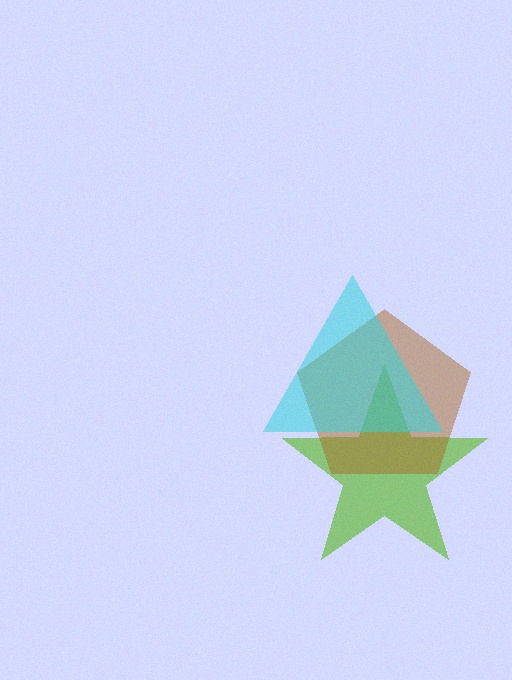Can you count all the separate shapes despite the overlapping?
Yes, there are 3 separate shapes.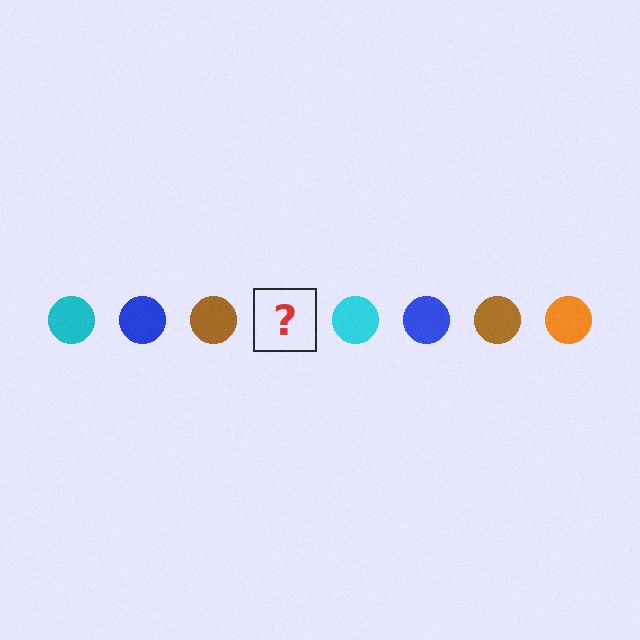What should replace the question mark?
The question mark should be replaced with an orange circle.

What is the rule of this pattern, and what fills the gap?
The rule is that the pattern cycles through cyan, blue, brown, orange circles. The gap should be filled with an orange circle.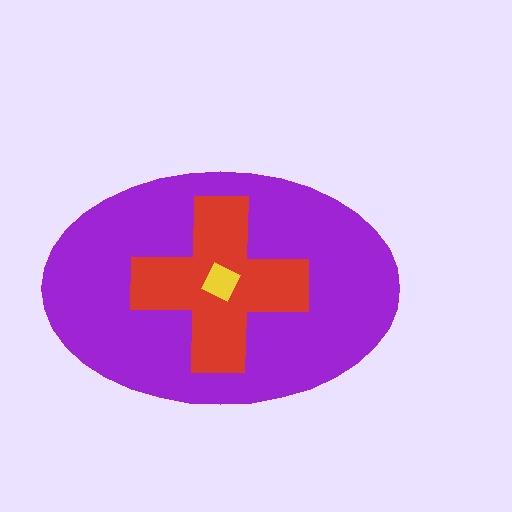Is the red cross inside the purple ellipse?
Yes.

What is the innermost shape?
The yellow diamond.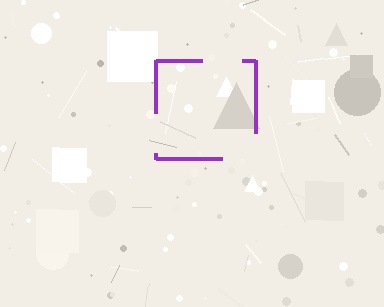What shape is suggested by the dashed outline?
The dashed outline suggests a square.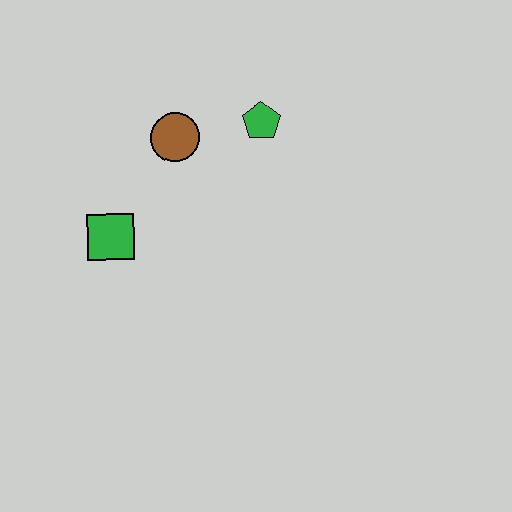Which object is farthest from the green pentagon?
The green square is farthest from the green pentagon.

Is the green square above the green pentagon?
No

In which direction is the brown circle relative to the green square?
The brown circle is above the green square.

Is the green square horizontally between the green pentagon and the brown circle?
No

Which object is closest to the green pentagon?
The brown circle is closest to the green pentagon.